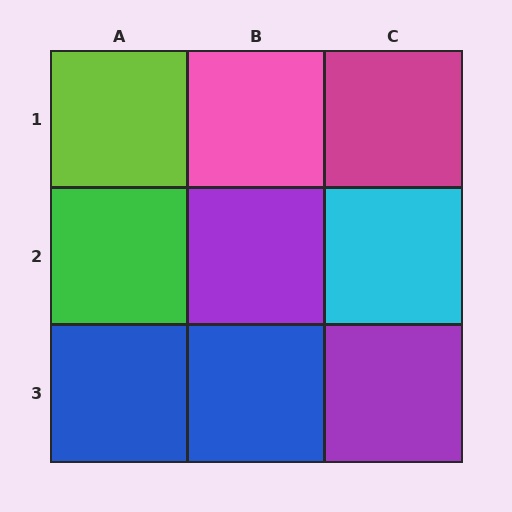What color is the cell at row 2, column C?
Cyan.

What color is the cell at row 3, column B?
Blue.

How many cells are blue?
2 cells are blue.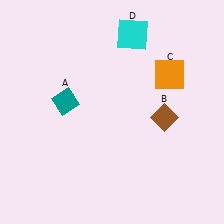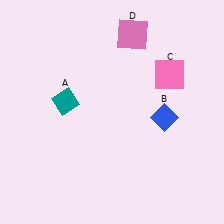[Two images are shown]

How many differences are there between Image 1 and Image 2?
There are 3 differences between the two images.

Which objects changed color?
B changed from brown to blue. C changed from orange to pink. D changed from cyan to pink.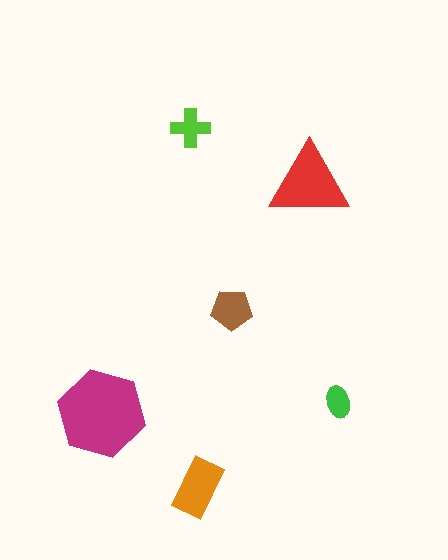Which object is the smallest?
The green ellipse.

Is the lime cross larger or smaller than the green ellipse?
Larger.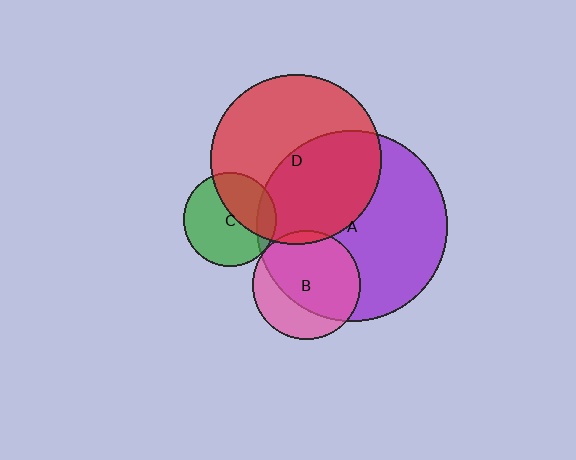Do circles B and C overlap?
Yes.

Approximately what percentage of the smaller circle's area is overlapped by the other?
Approximately 5%.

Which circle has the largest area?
Circle A (purple).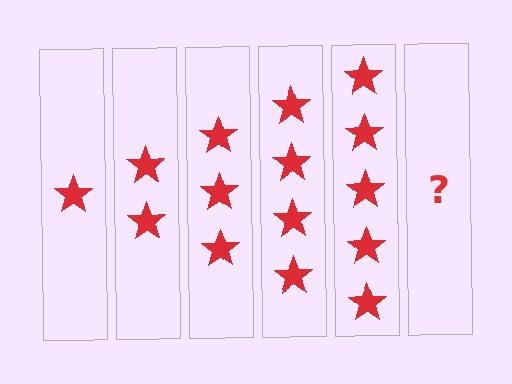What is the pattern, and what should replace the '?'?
The pattern is that each step adds one more star. The '?' should be 6 stars.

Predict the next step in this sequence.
The next step is 6 stars.